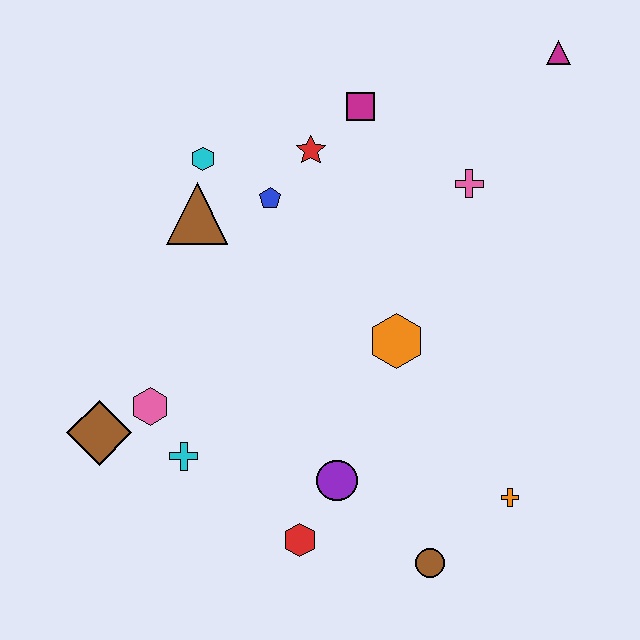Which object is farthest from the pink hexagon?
The magenta triangle is farthest from the pink hexagon.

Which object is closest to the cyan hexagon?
The brown triangle is closest to the cyan hexagon.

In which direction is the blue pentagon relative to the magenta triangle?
The blue pentagon is to the left of the magenta triangle.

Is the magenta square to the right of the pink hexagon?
Yes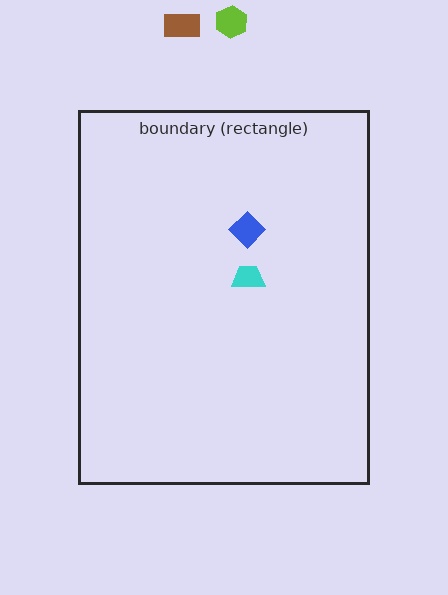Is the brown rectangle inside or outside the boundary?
Outside.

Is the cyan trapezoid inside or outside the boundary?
Inside.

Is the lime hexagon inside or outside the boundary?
Outside.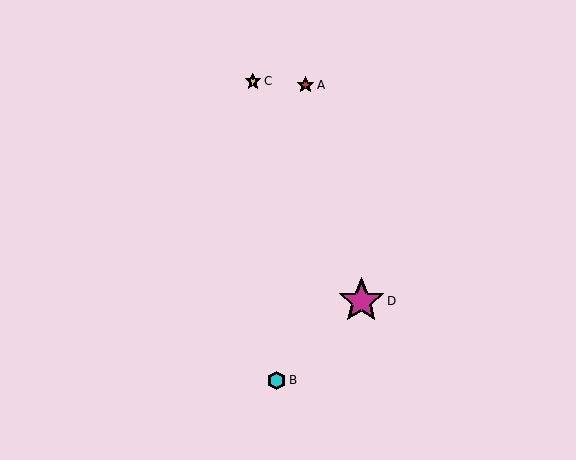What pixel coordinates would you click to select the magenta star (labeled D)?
Click at (361, 301) to select the magenta star D.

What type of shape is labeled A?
Shape A is a red star.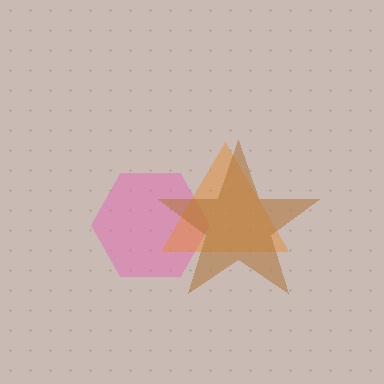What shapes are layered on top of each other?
The layered shapes are: a pink hexagon, an orange triangle, a brown star.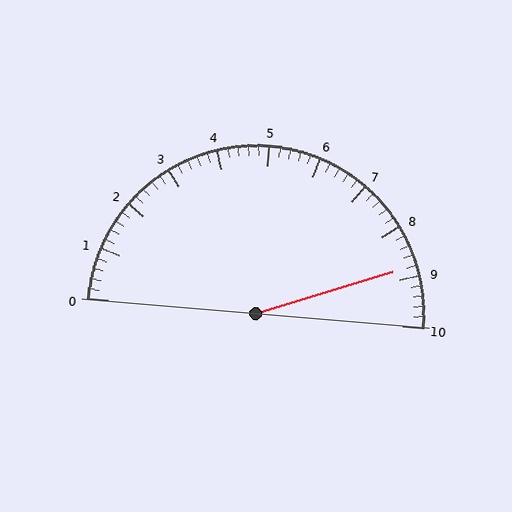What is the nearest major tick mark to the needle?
The nearest major tick mark is 9.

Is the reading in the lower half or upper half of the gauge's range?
The reading is in the upper half of the range (0 to 10).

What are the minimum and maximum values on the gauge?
The gauge ranges from 0 to 10.